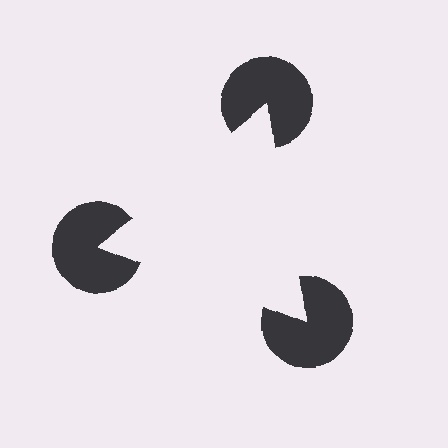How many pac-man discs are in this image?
There are 3 — one at each vertex of the illusory triangle.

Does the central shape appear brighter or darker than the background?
It typically appears slightly brighter than the background, even though no actual brightness change is drawn.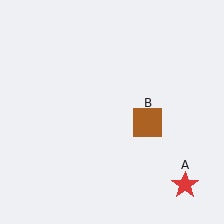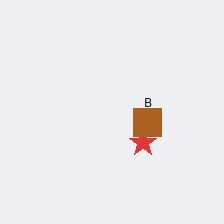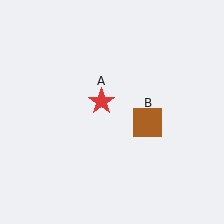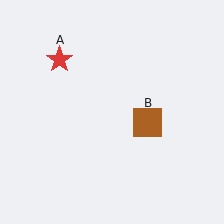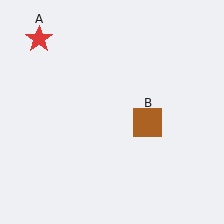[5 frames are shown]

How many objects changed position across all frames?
1 object changed position: red star (object A).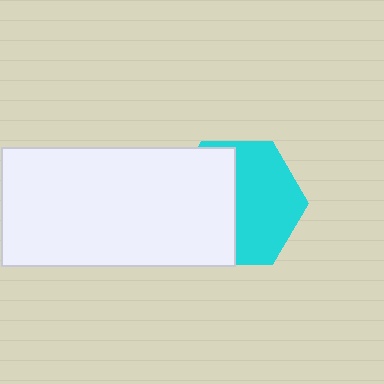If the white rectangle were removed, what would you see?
You would see the complete cyan hexagon.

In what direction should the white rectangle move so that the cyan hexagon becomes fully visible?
The white rectangle should move left. That is the shortest direction to clear the overlap and leave the cyan hexagon fully visible.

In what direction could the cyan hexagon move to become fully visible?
The cyan hexagon could move right. That would shift it out from behind the white rectangle entirely.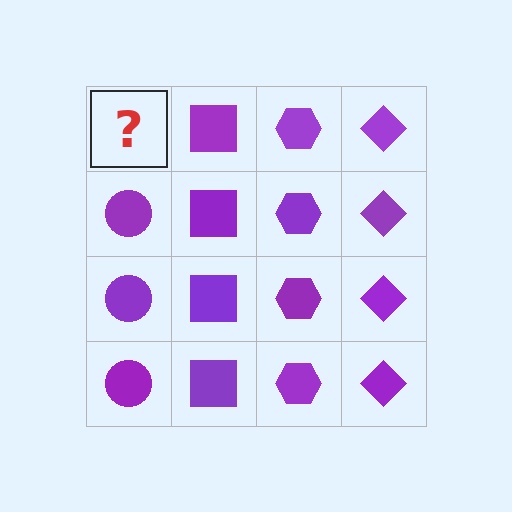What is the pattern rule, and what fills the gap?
The rule is that each column has a consistent shape. The gap should be filled with a purple circle.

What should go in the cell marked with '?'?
The missing cell should contain a purple circle.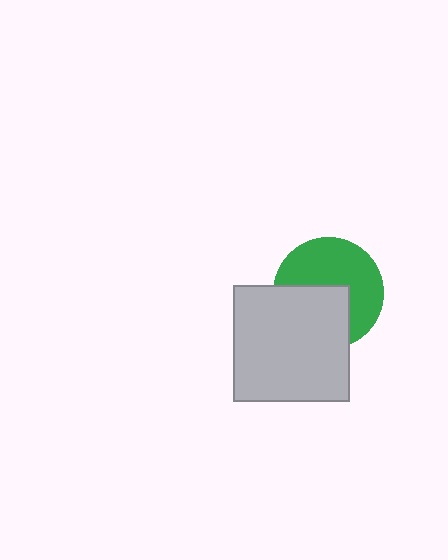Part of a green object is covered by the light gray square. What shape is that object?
It is a circle.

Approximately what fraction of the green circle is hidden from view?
Roughly 43% of the green circle is hidden behind the light gray square.